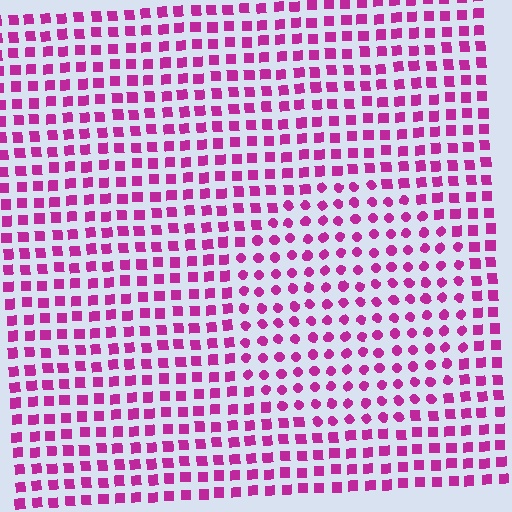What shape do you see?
I see a circle.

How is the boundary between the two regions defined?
The boundary is defined by a change in element shape: circles inside vs. squares outside. All elements share the same color and spacing.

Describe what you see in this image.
The image is filled with small magenta elements arranged in a uniform grid. A circle-shaped region contains circles, while the surrounding area contains squares. The boundary is defined purely by the change in element shape.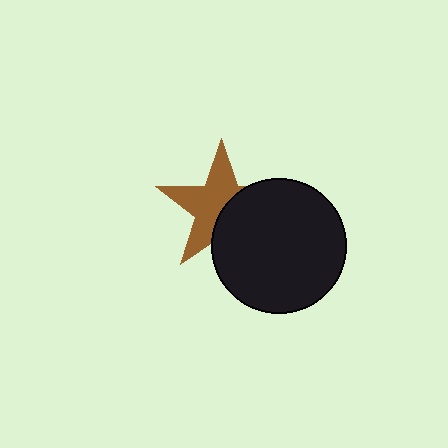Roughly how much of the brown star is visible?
About half of it is visible (roughly 58%).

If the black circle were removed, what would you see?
You would see the complete brown star.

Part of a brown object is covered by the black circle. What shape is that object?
It is a star.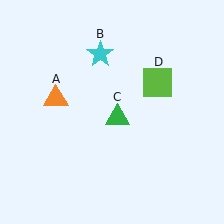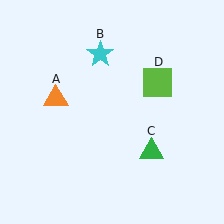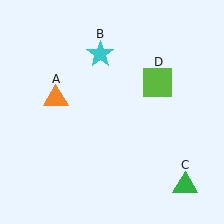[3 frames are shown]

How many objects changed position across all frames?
1 object changed position: green triangle (object C).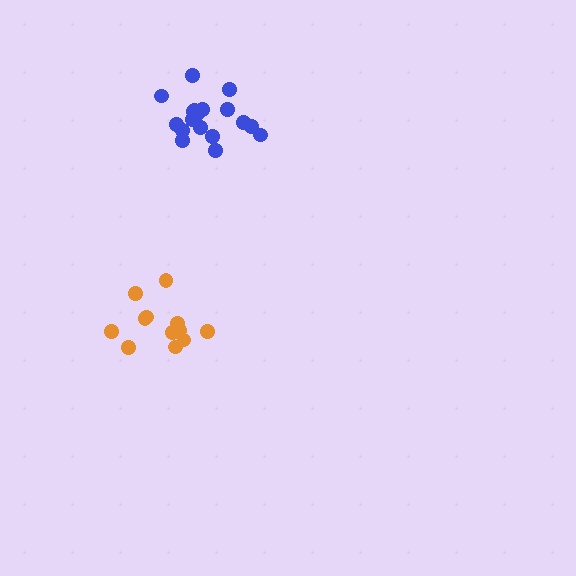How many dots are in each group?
Group 1: 18 dots, Group 2: 12 dots (30 total).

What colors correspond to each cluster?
The clusters are colored: blue, orange.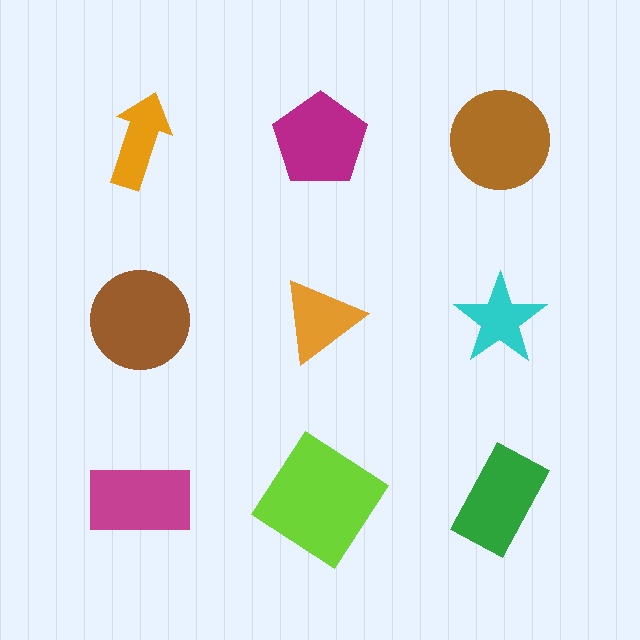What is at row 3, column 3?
A green rectangle.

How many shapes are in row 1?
3 shapes.